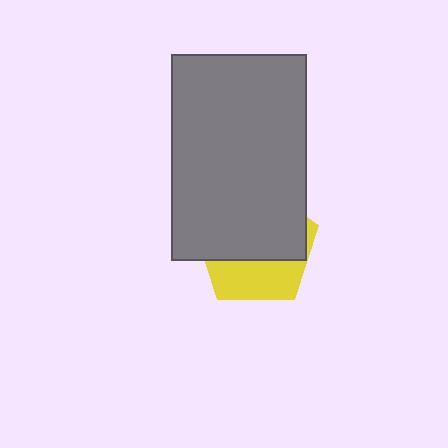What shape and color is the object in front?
The object in front is a gray rectangle.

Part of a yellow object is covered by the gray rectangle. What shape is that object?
It is a pentagon.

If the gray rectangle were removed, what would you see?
You would see the complete yellow pentagon.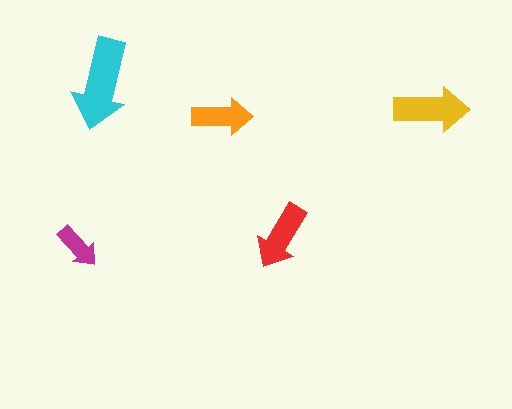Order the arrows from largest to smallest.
the cyan one, the yellow one, the red one, the orange one, the magenta one.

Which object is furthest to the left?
The magenta arrow is leftmost.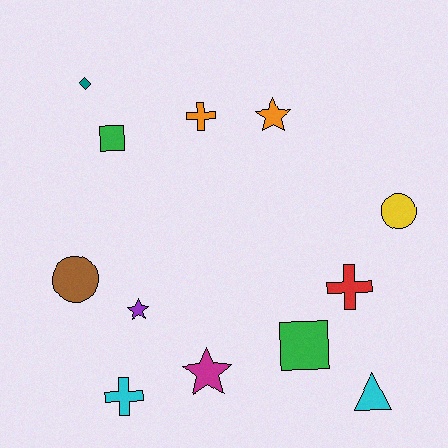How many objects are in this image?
There are 12 objects.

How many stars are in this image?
There are 3 stars.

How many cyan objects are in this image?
There are 2 cyan objects.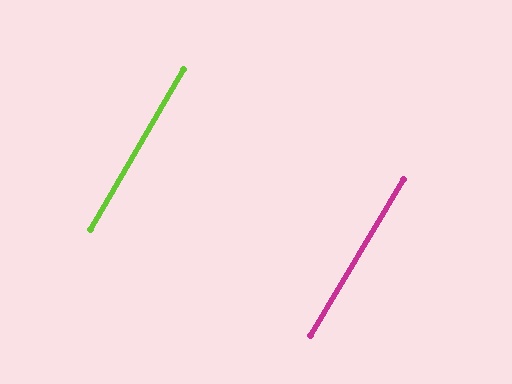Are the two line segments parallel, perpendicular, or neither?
Parallel — their directions differ by only 0.5°.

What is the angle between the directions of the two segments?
Approximately 1 degree.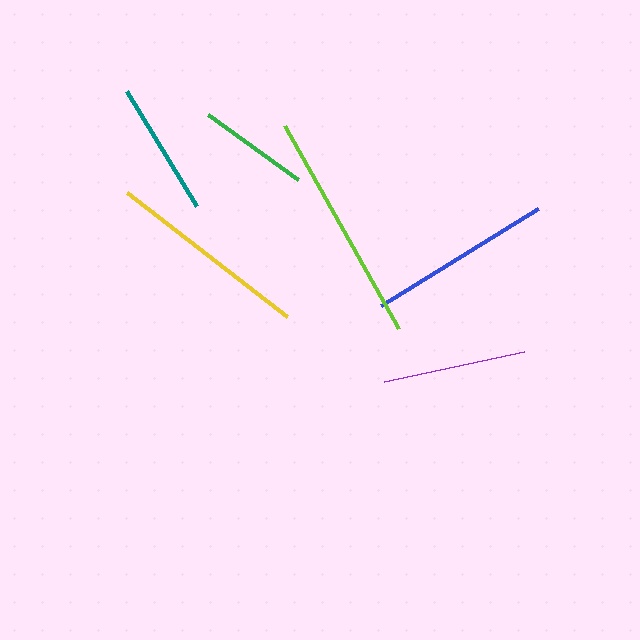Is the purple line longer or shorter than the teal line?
The purple line is longer than the teal line.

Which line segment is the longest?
The lime line is the longest at approximately 233 pixels.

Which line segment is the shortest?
The green line is the shortest at approximately 111 pixels.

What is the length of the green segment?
The green segment is approximately 111 pixels long.